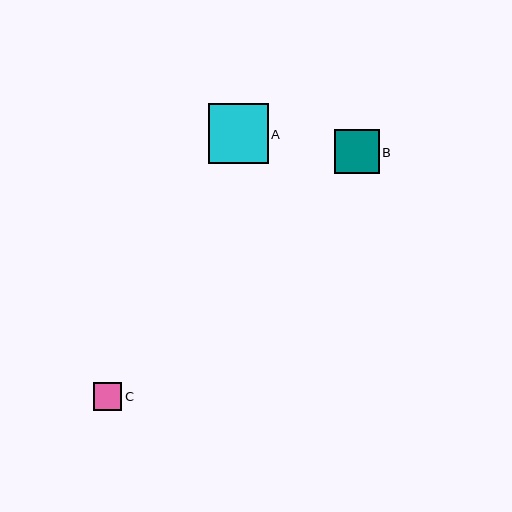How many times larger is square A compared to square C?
Square A is approximately 2.2 times the size of square C.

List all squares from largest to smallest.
From largest to smallest: A, B, C.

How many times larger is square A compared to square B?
Square A is approximately 1.3 times the size of square B.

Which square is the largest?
Square A is the largest with a size of approximately 60 pixels.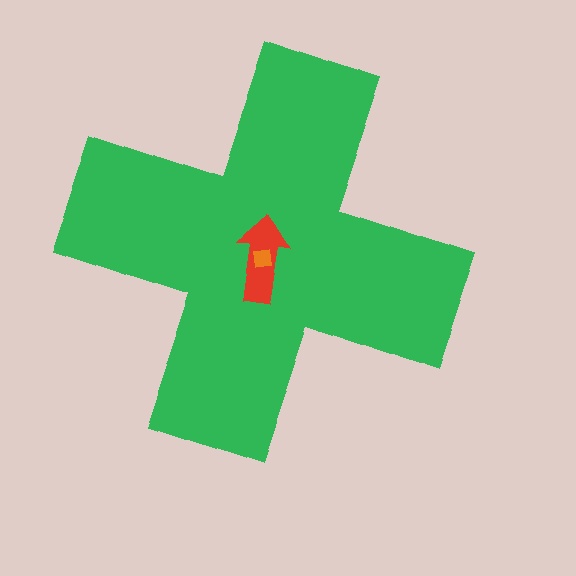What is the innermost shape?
The orange square.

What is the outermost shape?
The green cross.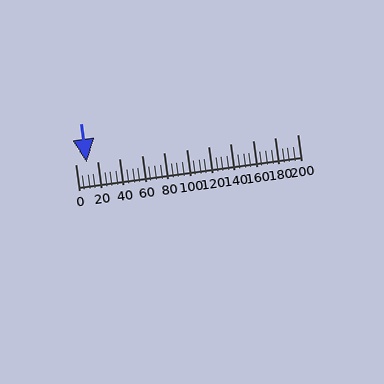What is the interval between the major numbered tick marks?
The major tick marks are spaced 20 units apart.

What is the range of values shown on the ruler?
The ruler shows values from 0 to 200.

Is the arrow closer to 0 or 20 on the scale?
The arrow is closer to 20.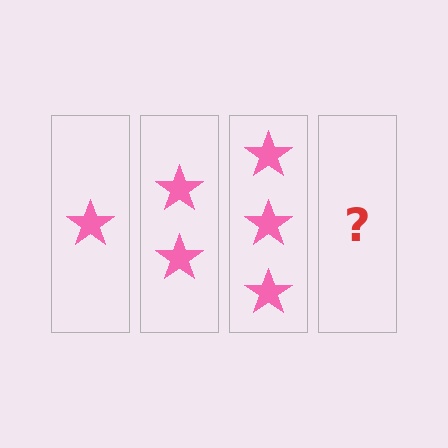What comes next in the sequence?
The next element should be 4 stars.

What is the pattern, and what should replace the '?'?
The pattern is that each step adds one more star. The '?' should be 4 stars.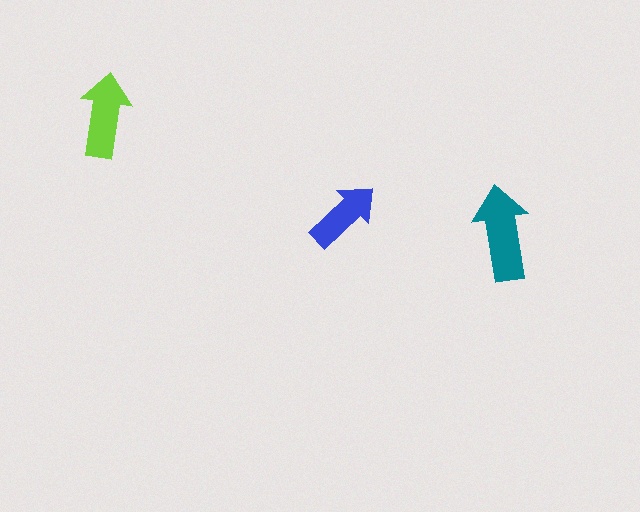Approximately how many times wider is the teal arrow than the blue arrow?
About 1.5 times wider.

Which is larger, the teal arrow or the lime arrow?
The teal one.